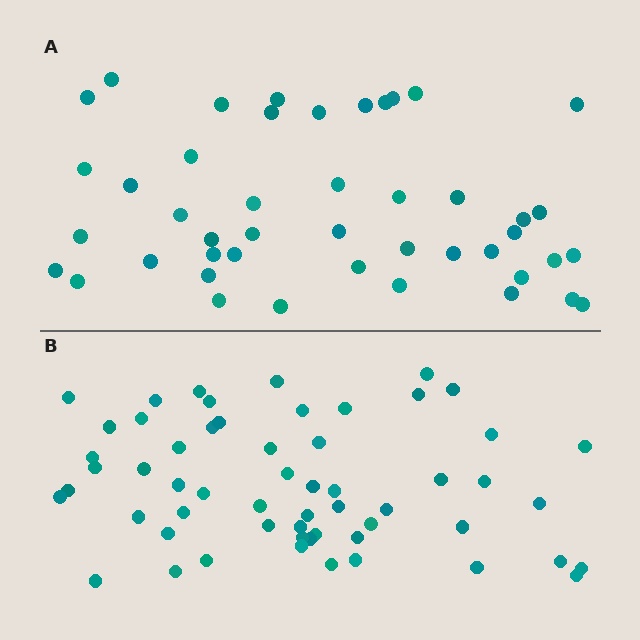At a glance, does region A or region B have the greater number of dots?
Region B (the bottom region) has more dots.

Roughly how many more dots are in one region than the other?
Region B has roughly 12 or so more dots than region A.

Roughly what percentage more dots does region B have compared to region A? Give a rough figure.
About 25% more.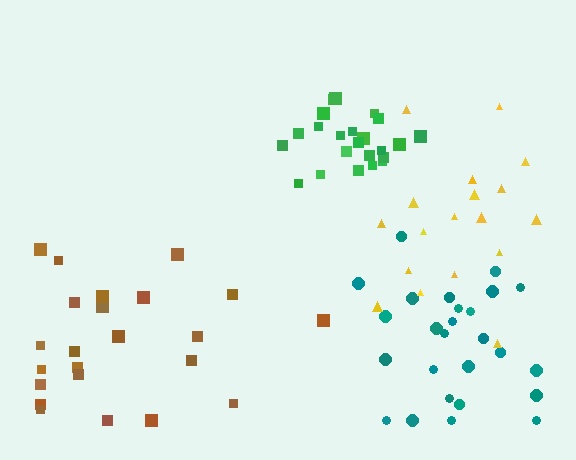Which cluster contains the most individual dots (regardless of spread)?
Teal (26).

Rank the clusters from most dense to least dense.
green, teal, brown, yellow.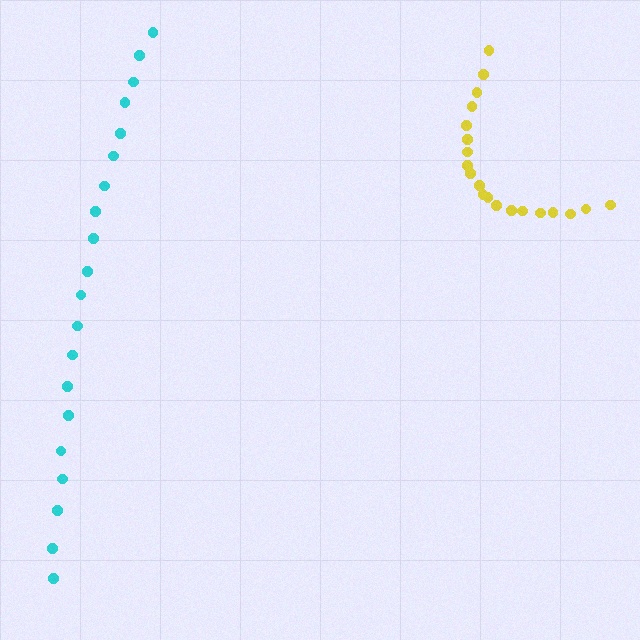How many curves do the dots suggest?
There are 2 distinct paths.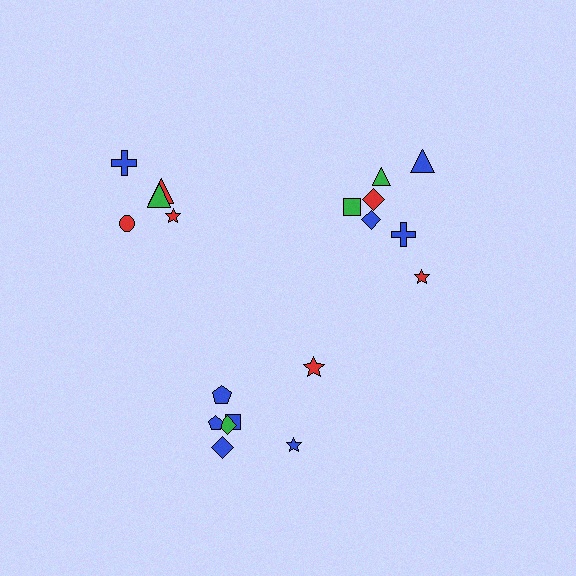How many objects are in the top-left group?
There are 5 objects.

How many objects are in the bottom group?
There are 7 objects.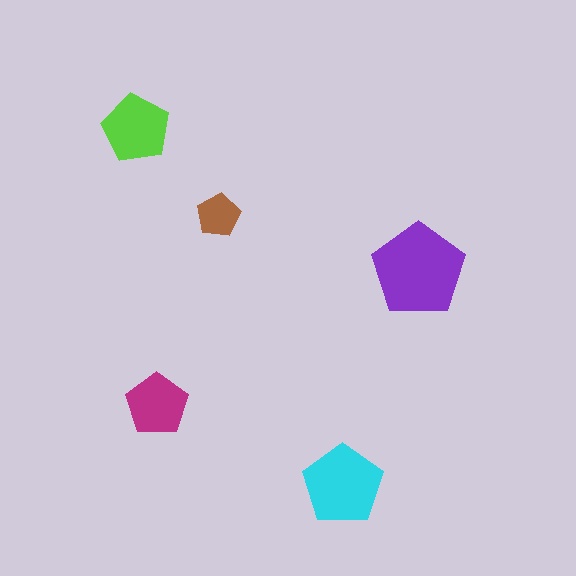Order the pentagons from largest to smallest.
the purple one, the cyan one, the lime one, the magenta one, the brown one.